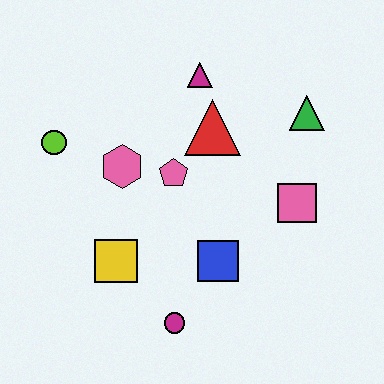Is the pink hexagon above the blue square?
Yes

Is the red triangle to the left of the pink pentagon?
No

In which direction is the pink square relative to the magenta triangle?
The pink square is below the magenta triangle.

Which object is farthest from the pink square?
The lime circle is farthest from the pink square.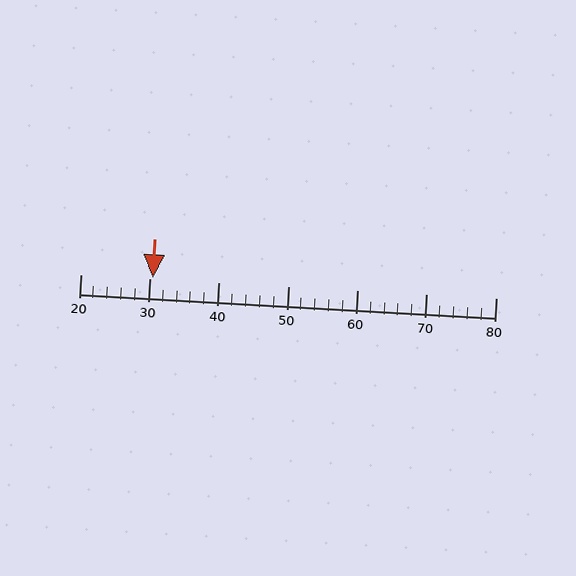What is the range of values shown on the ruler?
The ruler shows values from 20 to 80.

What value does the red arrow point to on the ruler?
The red arrow points to approximately 30.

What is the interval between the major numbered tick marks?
The major tick marks are spaced 10 units apart.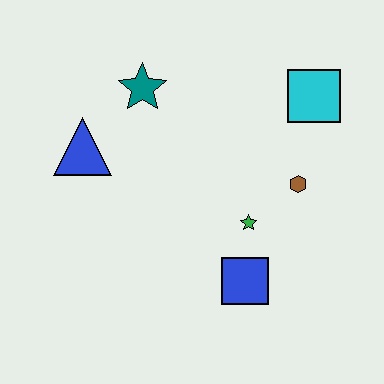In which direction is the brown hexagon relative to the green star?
The brown hexagon is to the right of the green star.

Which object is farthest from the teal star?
The blue square is farthest from the teal star.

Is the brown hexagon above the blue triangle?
No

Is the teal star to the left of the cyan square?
Yes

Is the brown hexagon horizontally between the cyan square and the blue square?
Yes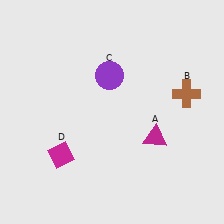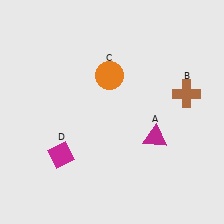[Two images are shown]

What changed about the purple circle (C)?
In Image 1, C is purple. In Image 2, it changed to orange.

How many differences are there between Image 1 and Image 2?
There is 1 difference between the two images.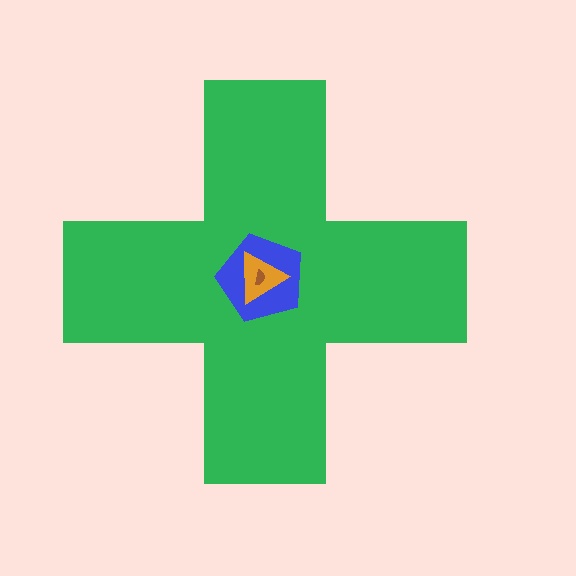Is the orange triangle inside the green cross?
Yes.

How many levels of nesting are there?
4.